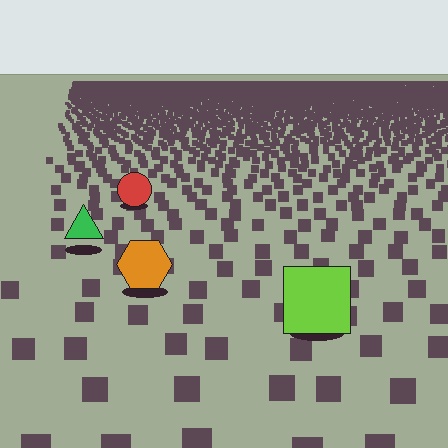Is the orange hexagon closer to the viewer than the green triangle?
Yes. The orange hexagon is closer — you can tell from the texture gradient: the ground texture is coarser near it.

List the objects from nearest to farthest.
From nearest to farthest: the lime square, the orange hexagon, the green triangle, the red circle.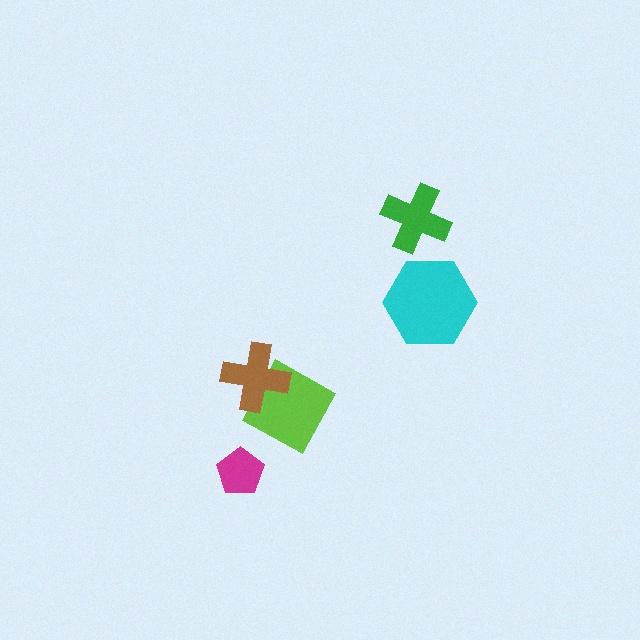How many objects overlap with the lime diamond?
1 object overlaps with the lime diamond.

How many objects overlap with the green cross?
0 objects overlap with the green cross.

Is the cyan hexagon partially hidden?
No, no other shape covers it.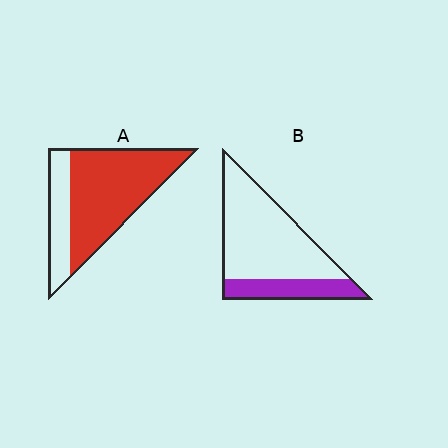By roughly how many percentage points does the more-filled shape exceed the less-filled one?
By roughly 45 percentage points (A over B).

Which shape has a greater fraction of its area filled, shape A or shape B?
Shape A.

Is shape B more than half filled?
No.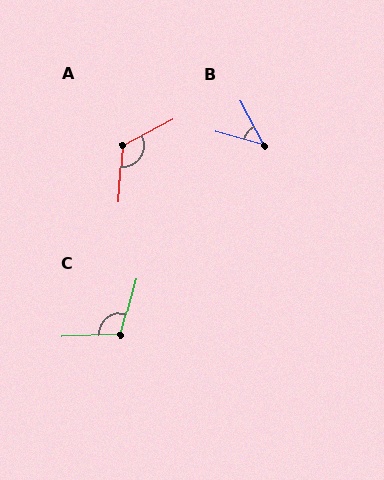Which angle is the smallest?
B, at approximately 47 degrees.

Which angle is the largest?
A, at approximately 121 degrees.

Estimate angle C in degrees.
Approximately 108 degrees.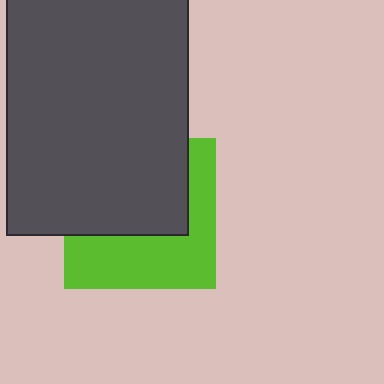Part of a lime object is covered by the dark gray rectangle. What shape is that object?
It is a square.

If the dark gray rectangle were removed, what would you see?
You would see the complete lime square.